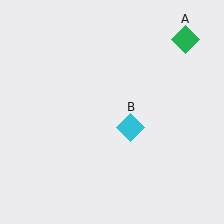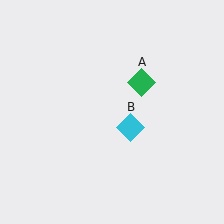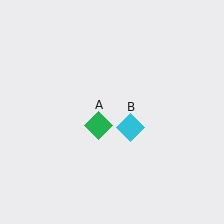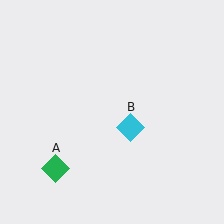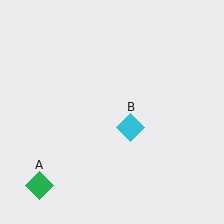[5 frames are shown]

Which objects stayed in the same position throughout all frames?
Cyan diamond (object B) remained stationary.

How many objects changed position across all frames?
1 object changed position: green diamond (object A).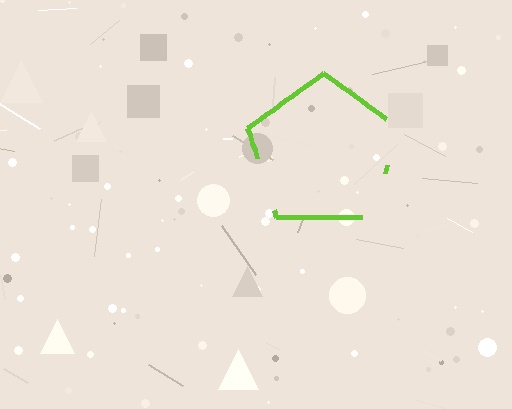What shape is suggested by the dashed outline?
The dashed outline suggests a pentagon.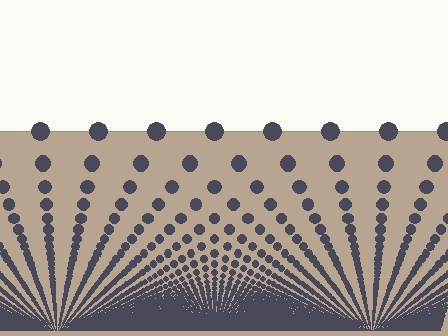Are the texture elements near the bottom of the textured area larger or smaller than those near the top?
Smaller. The gradient is inverted — elements near the bottom are smaller and denser.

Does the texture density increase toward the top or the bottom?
Density increases toward the bottom.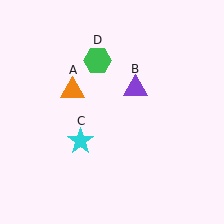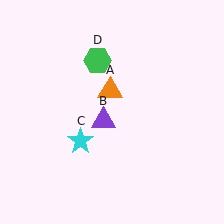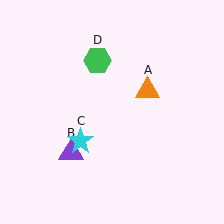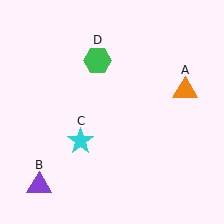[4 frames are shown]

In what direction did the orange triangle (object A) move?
The orange triangle (object A) moved right.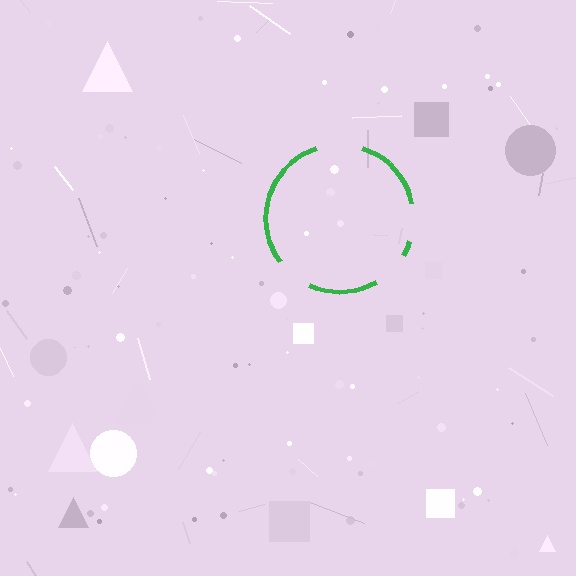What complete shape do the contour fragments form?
The contour fragments form a circle.